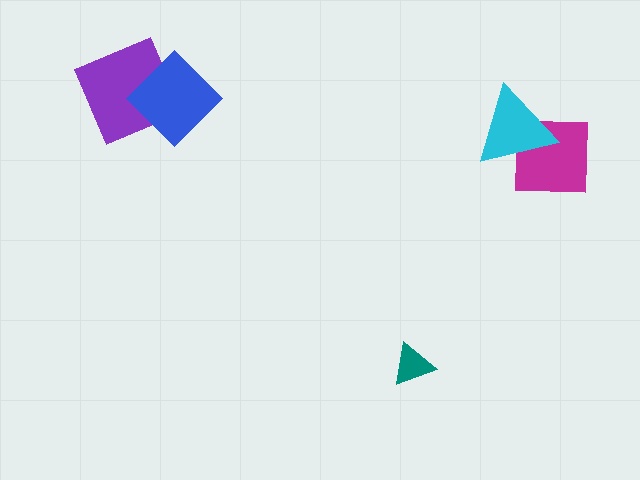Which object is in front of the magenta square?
The cyan triangle is in front of the magenta square.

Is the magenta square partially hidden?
Yes, it is partially covered by another shape.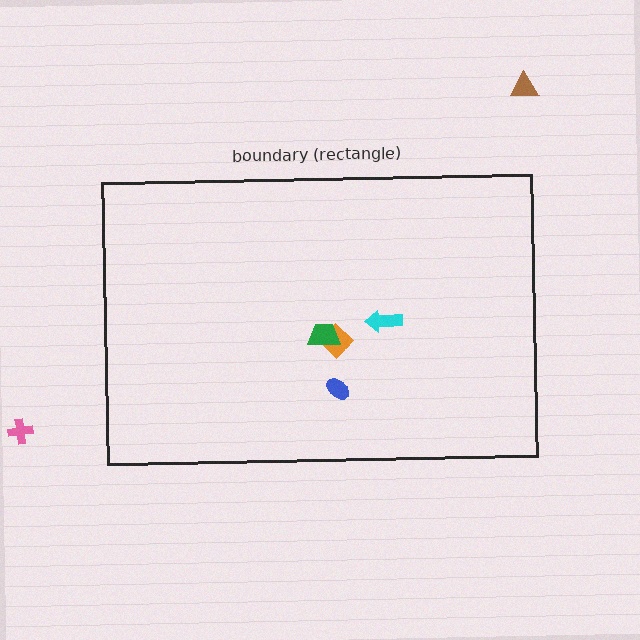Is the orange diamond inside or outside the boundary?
Inside.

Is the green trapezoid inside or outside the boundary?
Inside.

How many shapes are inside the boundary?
4 inside, 2 outside.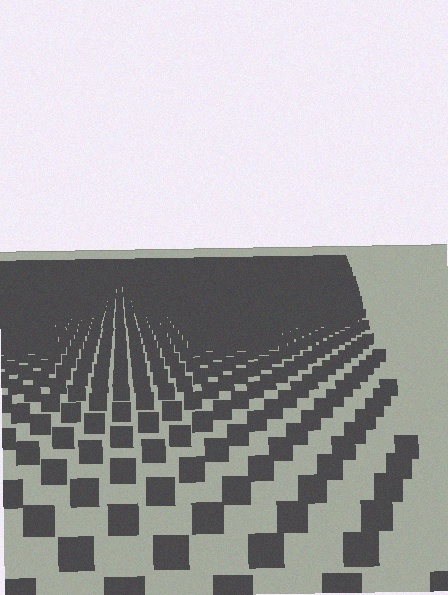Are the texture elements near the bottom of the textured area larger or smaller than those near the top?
Larger. Near the bottom, elements are closer to the viewer and appear at a bigger on-screen size.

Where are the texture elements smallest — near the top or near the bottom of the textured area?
Near the top.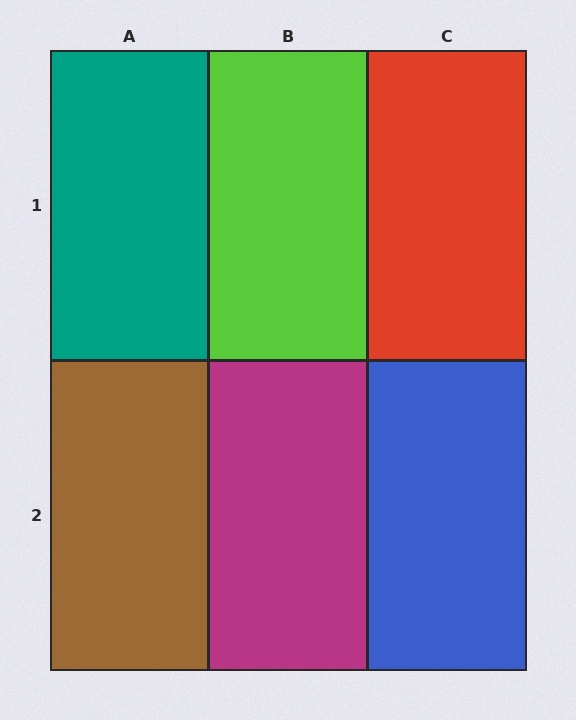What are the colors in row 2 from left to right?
Brown, magenta, blue.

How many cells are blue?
1 cell is blue.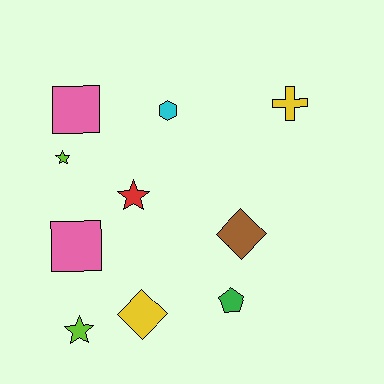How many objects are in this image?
There are 10 objects.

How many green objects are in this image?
There is 1 green object.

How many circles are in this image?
There are no circles.